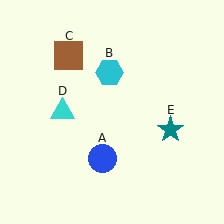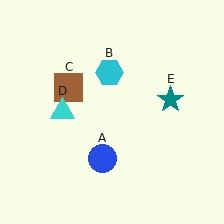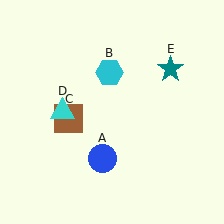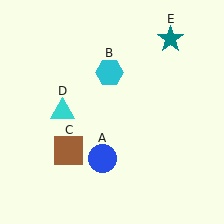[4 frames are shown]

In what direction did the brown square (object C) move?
The brown square (object C) moved down.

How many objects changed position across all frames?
2 objects changed position: brown square (object C), teal star (object E).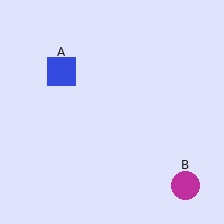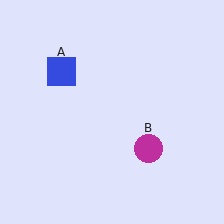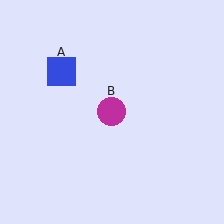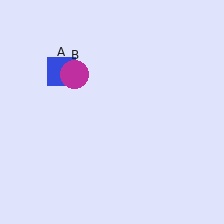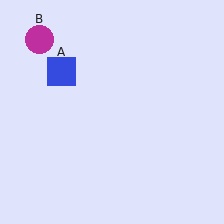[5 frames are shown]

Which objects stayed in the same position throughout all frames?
Blue square (object A) remained stationary.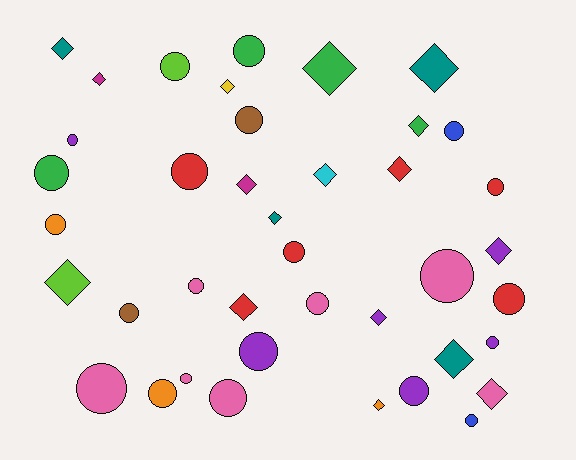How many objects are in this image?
There are 40 objects.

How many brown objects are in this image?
There are 2 brown objects.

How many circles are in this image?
There are 23 circles.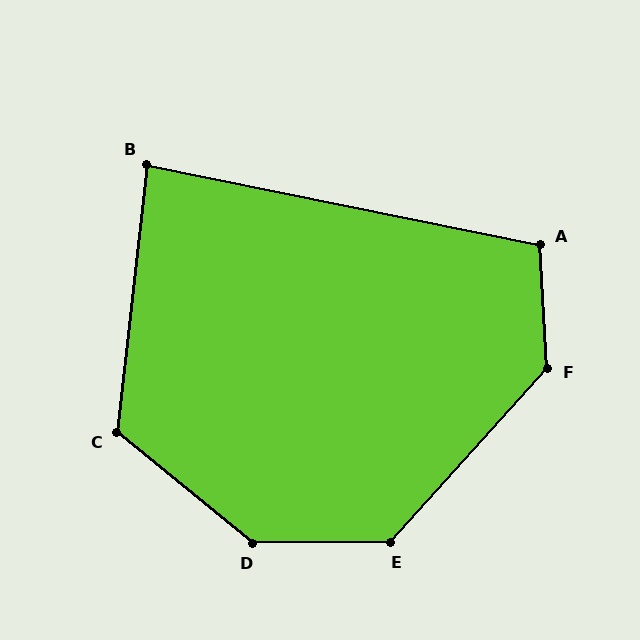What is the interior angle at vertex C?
Approximately 122 degrees (obtuse).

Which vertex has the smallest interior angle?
B, at approximately 85 degrees.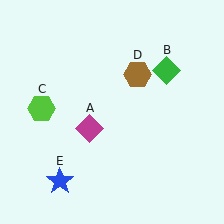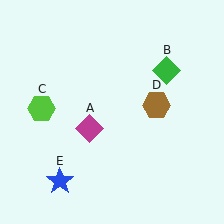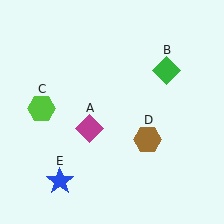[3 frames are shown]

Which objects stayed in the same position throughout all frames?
Magenta diamond (object A) and green diamond (object B) and lime hexagon (object C) and blue star (object E) remained stationary.